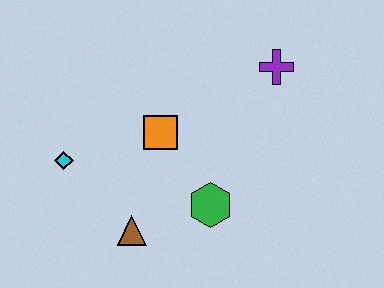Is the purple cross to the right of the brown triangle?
Yes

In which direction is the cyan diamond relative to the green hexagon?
The cyan diamond is to the left of the green hexagon.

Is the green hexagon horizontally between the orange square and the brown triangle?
No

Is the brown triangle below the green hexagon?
Yes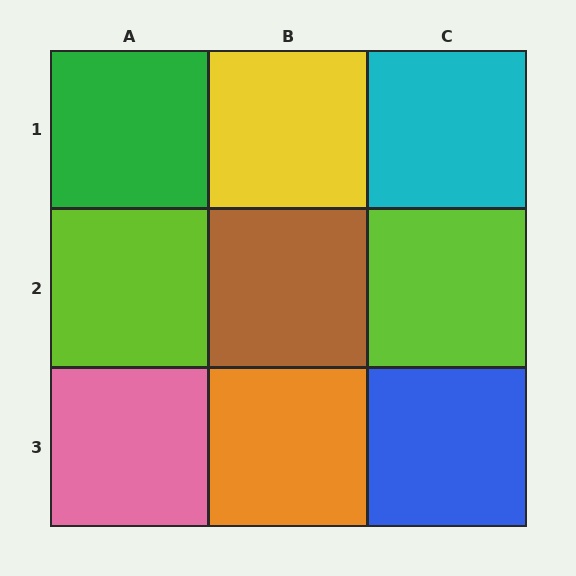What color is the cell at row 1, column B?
Yellow.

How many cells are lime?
2 cells are lime.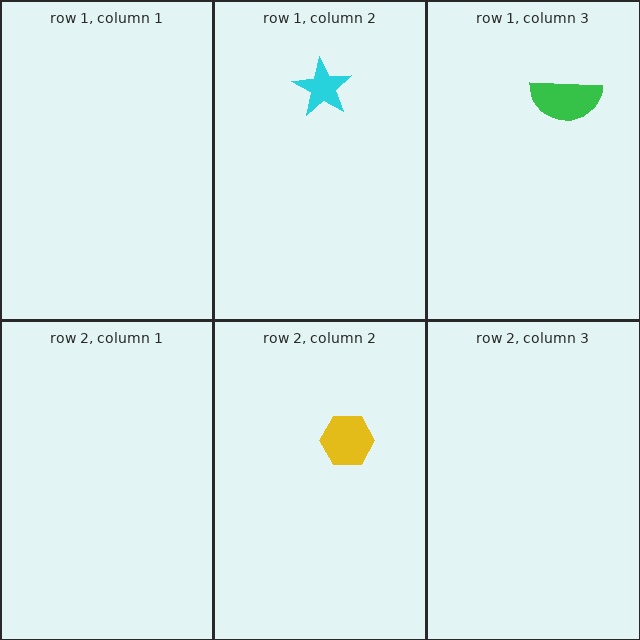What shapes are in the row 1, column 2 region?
The cyan star.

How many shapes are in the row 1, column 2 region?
1.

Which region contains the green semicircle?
The row 1, column 3 region.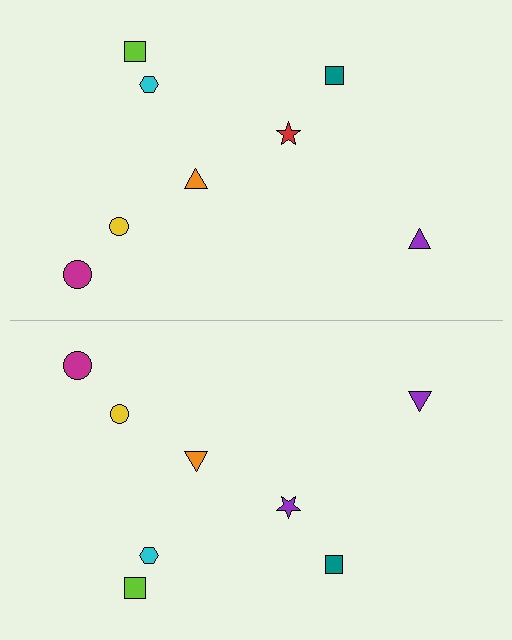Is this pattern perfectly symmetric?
No, the pattern is not perfectly symmetric. The purple star on the bottom side breaks the symmetry — its mirror counterpart is red.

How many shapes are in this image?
There are 16 shapes in this image.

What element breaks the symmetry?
The purple star on the bottom side breaks the symmetry — its mirror counterpart is red.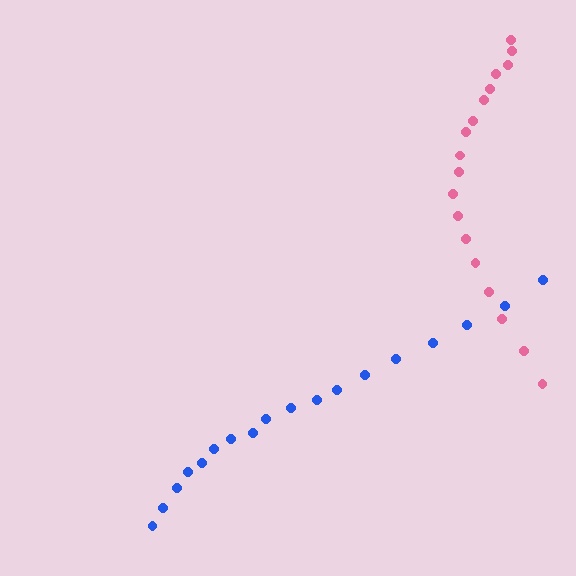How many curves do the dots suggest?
There are 2 distinct paths.